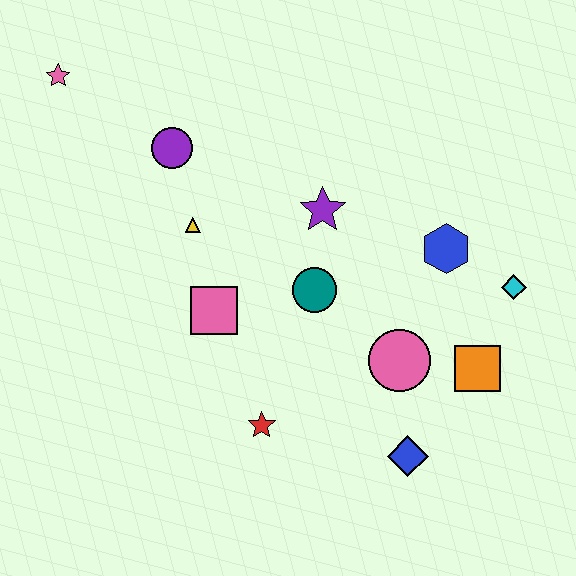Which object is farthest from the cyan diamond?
The pink star is farthest from the cyan diamond.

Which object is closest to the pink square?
The yellow triangle is closest to the pink square.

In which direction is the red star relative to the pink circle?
The red star is to the left of the pink circle.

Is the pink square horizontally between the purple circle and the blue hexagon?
Yes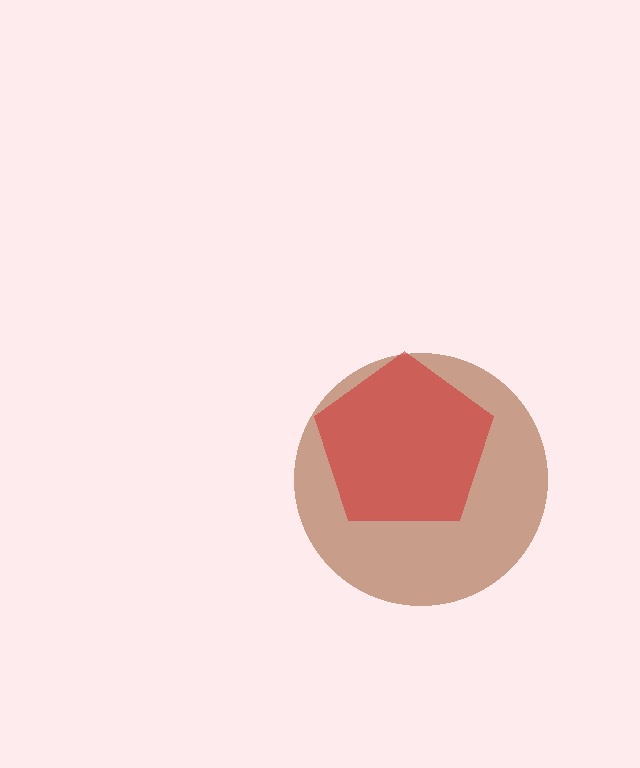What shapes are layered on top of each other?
The layered shapes are: a brown circle, a red pentagon.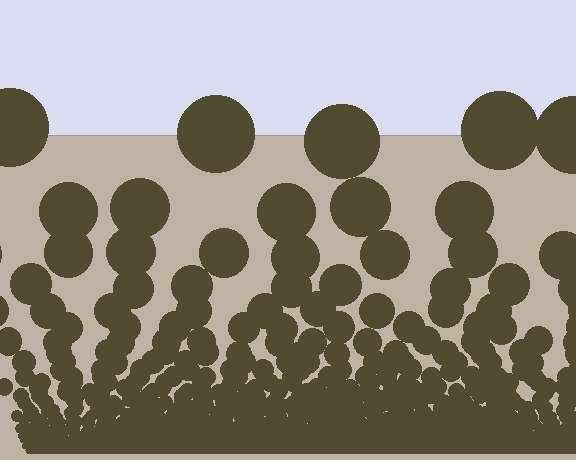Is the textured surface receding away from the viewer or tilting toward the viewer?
The surface appears to tilt toward the viewer. Texture elements get larger and sparser toward the top.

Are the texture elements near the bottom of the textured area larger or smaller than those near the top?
Smaller. The gradient is inverted — elements near the bottom are smaller and denser.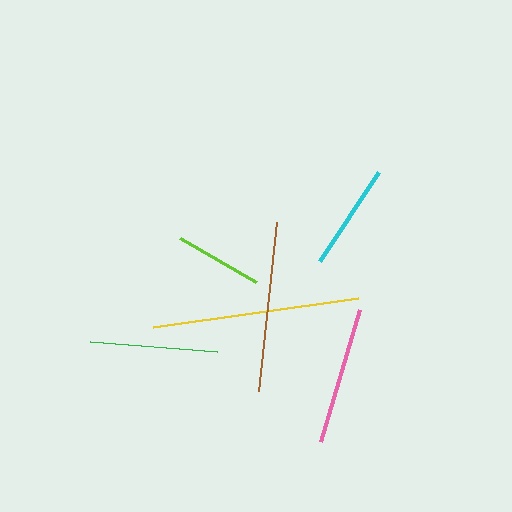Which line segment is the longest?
The yellow line is the longest at approximately 208 pixels.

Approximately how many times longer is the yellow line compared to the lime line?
The yellow line is approximately 2.4 times the length of the lime line.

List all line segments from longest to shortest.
From longest to shortest: yellow, brown, pink, green, cyan, lime.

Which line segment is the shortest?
The lime line is the shortest at approximately 87 pixels.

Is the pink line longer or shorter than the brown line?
The brown line is longer than the pink line.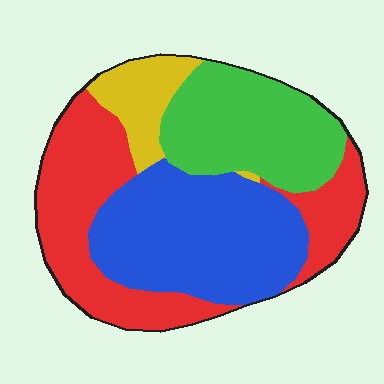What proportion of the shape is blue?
Blue takes up about one third (1/3) of the shape.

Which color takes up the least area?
Yellow, at roughly 10%.